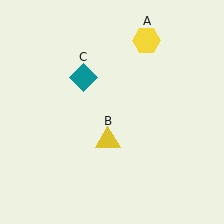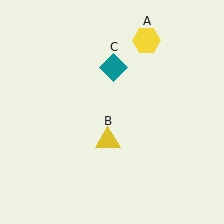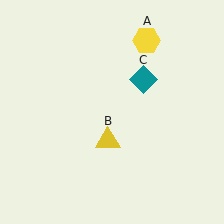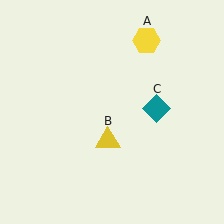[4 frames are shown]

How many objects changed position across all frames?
1 object changed position: teal diamond (object C).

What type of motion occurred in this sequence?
The teal diamond (object C) rotated clockwise around the center of the scene.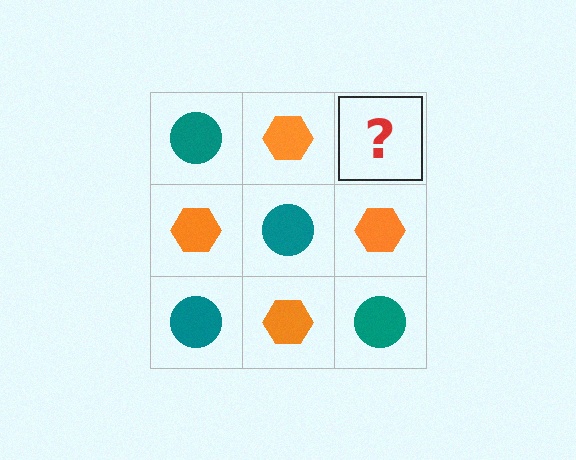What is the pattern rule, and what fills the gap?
The rule is that it alternates teal circle and orange hexagon in a checkerboard pattern. The gap should be filled with a teal circle.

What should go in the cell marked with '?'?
The missing cell should contain a teal circle.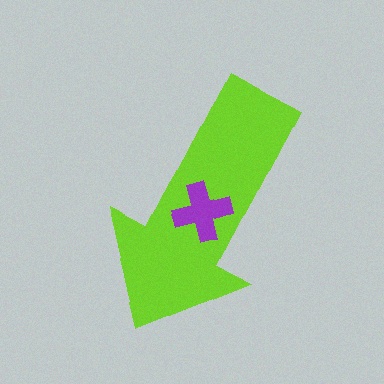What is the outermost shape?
The lime arrow.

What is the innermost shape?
The purple cross.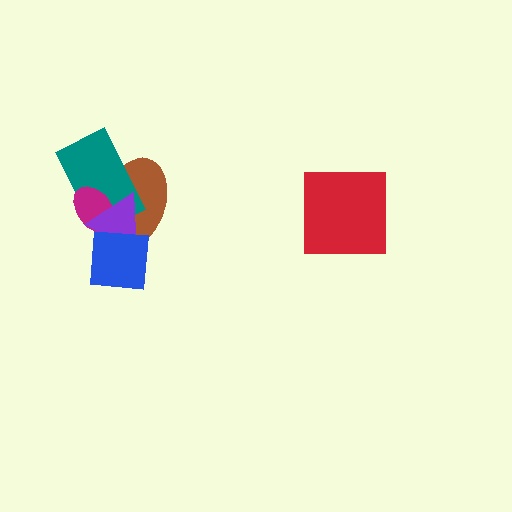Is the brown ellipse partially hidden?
Yes, it is partially covered by another shape.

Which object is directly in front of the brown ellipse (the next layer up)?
The teal rectangle is directly in front of the brown ellipse.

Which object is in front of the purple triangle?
The blue square is in front of the purple triangle.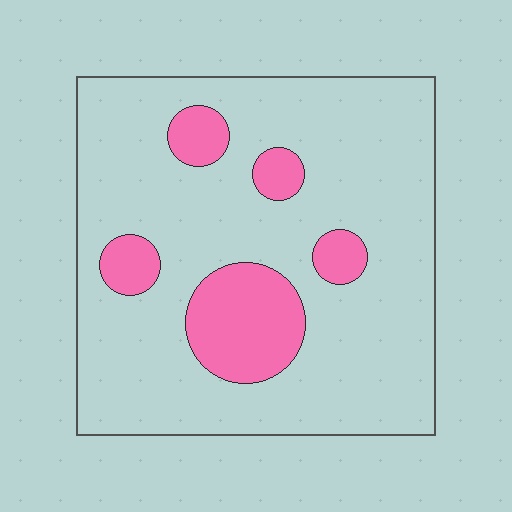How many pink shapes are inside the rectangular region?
5.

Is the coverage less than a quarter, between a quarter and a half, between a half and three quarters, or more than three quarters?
Less than a quarter.